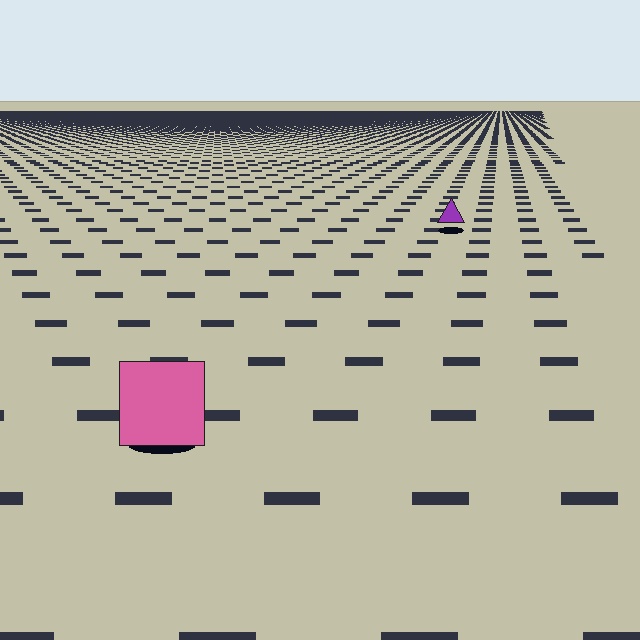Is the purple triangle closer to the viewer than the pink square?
No. The pink square is closer — you can tell from the texture gradient: the ground texture is coarser near it.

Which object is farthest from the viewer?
The purple triangle is farthest from the viewer. It appears smaller and the ground texture around it is denser.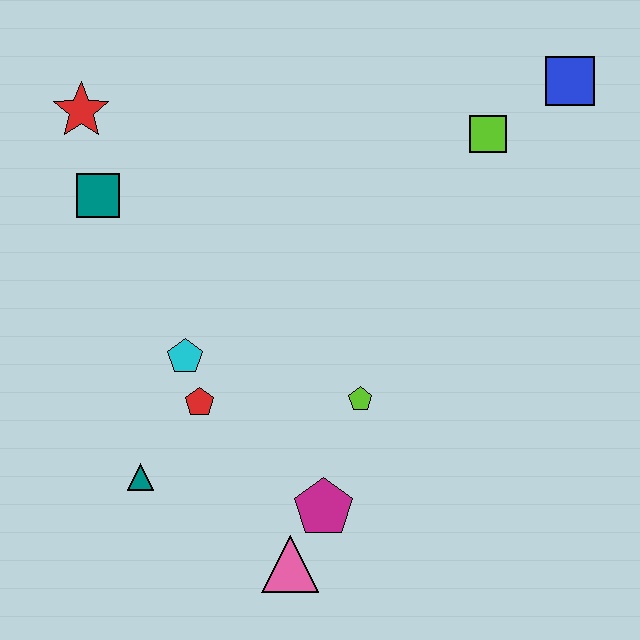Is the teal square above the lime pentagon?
Yes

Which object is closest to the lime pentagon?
The magenta pentagon is closest to the lime pentagon.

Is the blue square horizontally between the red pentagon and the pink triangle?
No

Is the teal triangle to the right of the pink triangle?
No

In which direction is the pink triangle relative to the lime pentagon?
The pink triangle is below the lime pentagon.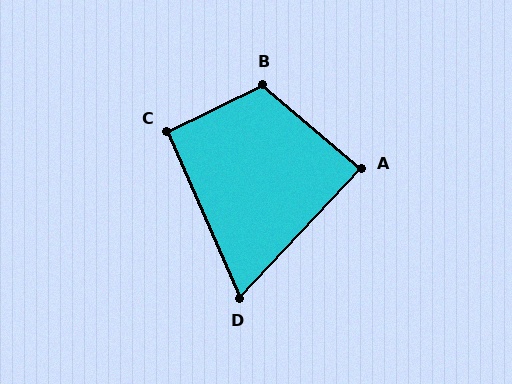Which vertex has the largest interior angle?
B, at approximately 113 degrees.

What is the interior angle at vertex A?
Approximately 87 degrees (approximately right).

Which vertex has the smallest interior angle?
D, at approximately 67 degrees.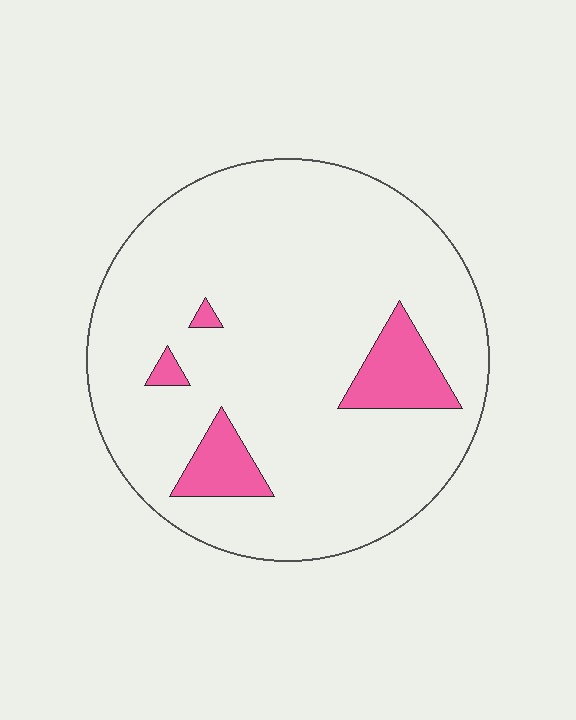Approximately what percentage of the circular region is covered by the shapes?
Approximately 10%.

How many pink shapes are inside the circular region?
4.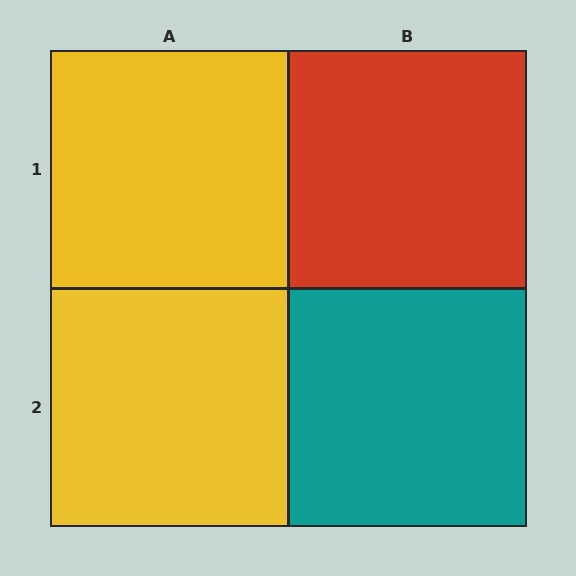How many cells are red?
1 cell is red.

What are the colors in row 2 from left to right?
Yellow, teal.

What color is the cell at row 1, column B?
Red.